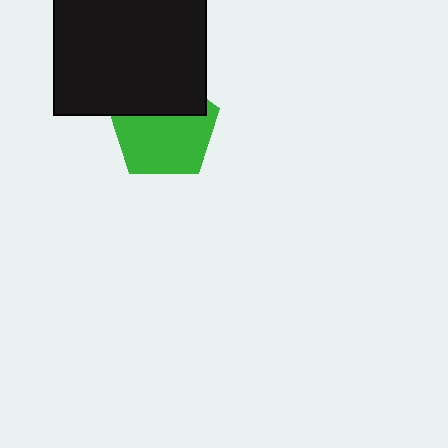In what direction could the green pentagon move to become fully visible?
The green pentagon could move down. That would shift it out from behind the black square entirely.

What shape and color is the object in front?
The object in front is a black square.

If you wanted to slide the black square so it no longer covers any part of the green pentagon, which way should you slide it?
Slide it up — that is the most direct way to separate the two shapes.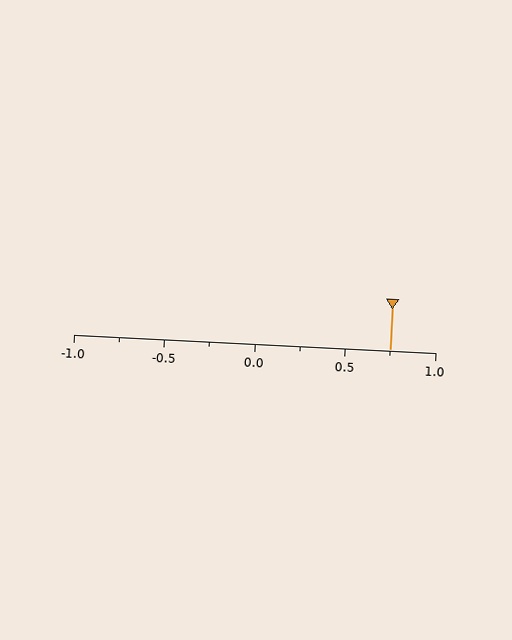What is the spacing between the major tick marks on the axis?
The major ticks are spaced 0.5 apart.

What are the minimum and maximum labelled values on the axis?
The axis runs from -1.0 to 1.0.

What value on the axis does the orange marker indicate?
The marker indicates approximately 0.75.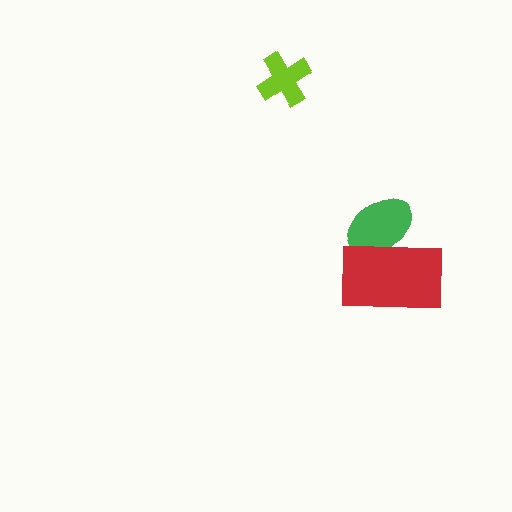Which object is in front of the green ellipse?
The red rectangle is in front of the green ellipse.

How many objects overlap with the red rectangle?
1 object overlaps with the red rectangle.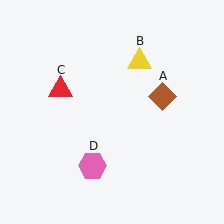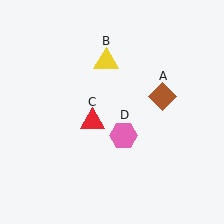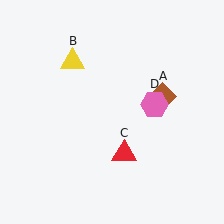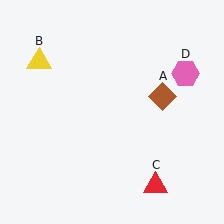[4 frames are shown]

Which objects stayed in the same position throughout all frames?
Brown diamond (object A) remained stationary.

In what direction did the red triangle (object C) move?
The red triangle (object C) moved down and to the right.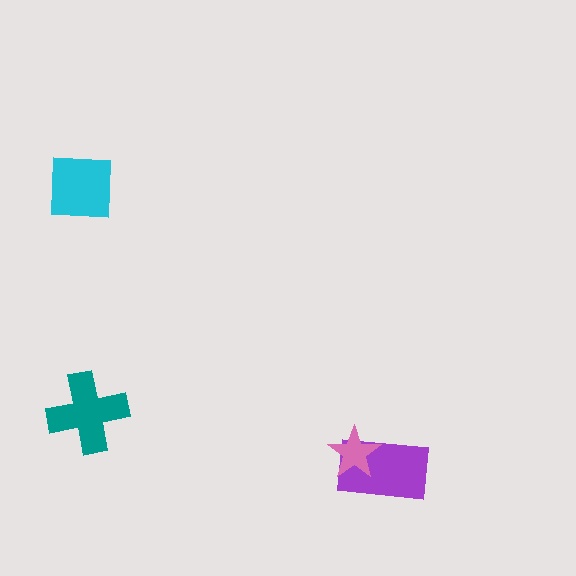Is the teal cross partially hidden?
No, no other shape covers it.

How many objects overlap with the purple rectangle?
1 object overlaps with the purple rectangle.